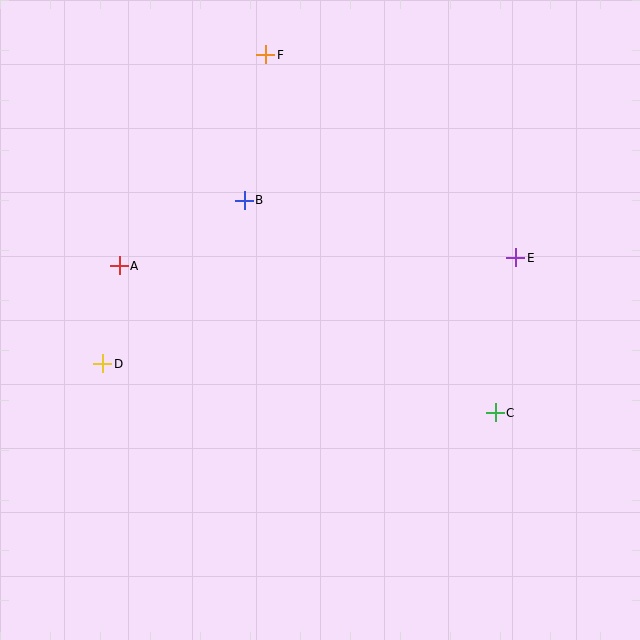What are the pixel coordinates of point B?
Point B is at (244, 200).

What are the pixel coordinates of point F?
Point F is at (266, 55).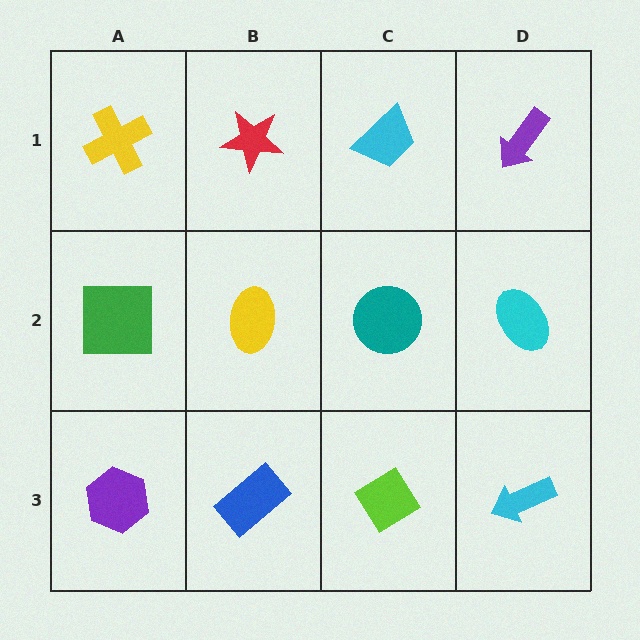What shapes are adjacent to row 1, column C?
A teal circle (row 2, column C), a red star (row 1, column B), a purple arrow (row 1, column D).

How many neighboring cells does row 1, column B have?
3.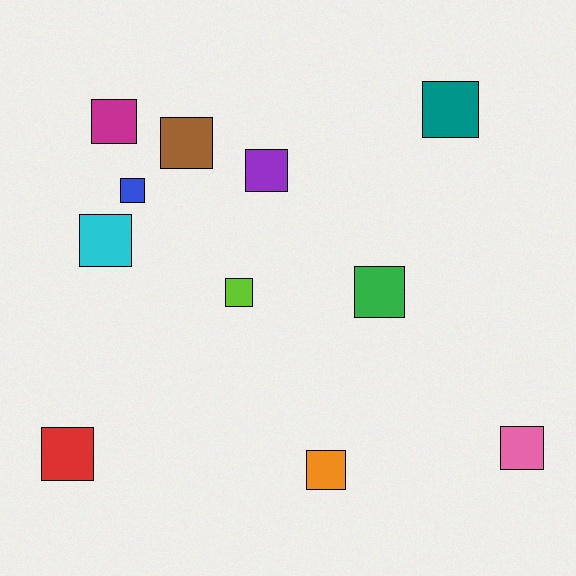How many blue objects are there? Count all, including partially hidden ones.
There is 1 blue object.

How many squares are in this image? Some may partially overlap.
There are 11 squares.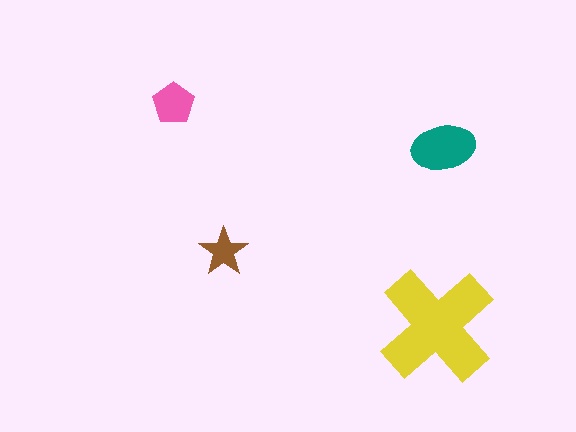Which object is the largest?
The yellow cross.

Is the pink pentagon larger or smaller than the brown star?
Larger.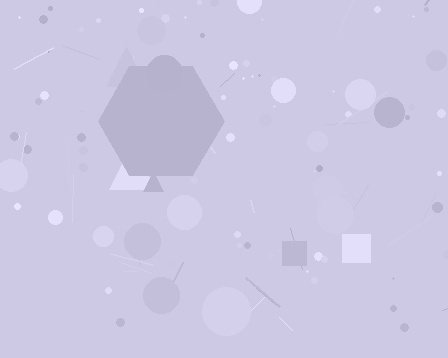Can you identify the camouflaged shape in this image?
The camouflaged shape is a hexagon.